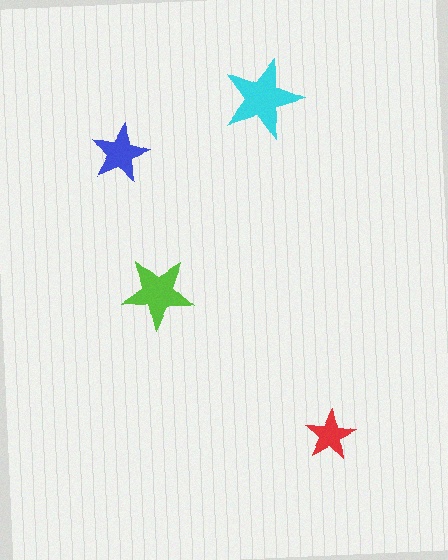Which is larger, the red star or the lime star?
The lime one.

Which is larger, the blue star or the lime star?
The lime one.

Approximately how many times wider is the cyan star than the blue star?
About 1.5 times wider.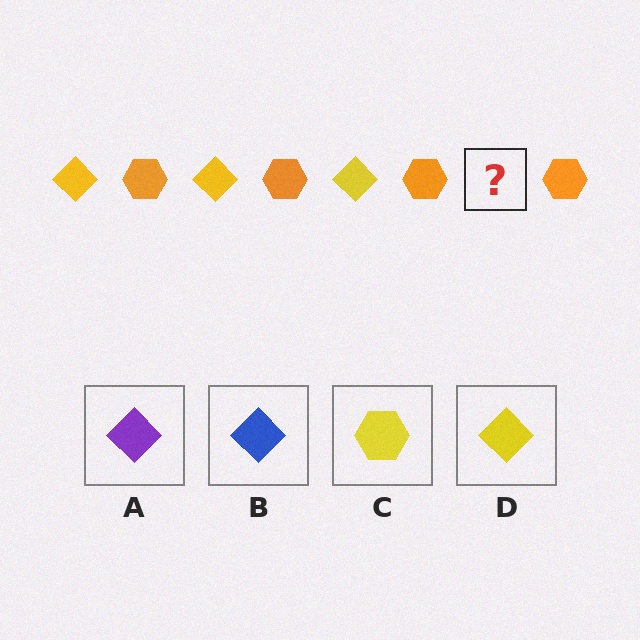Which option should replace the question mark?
Option D.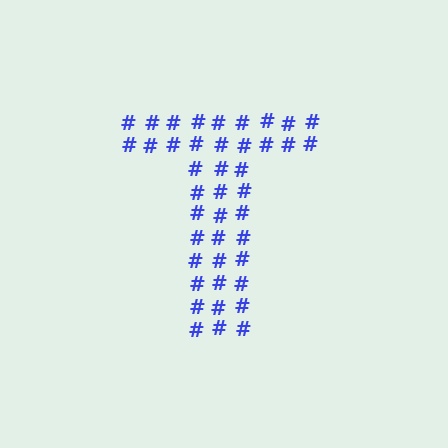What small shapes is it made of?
It is made of small hash symbols.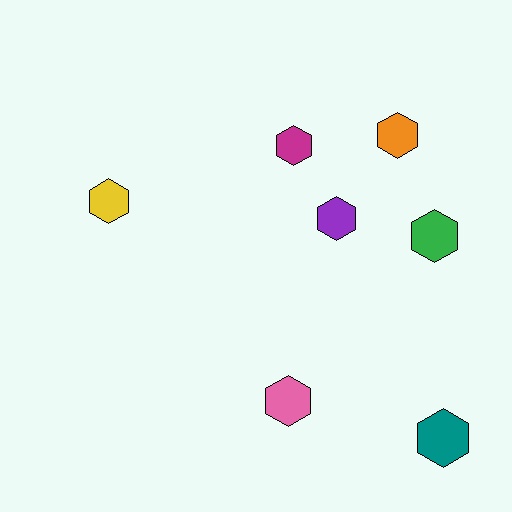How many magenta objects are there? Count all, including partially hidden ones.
There is 1 magenta object.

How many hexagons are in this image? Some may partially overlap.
There are 7 hexagons.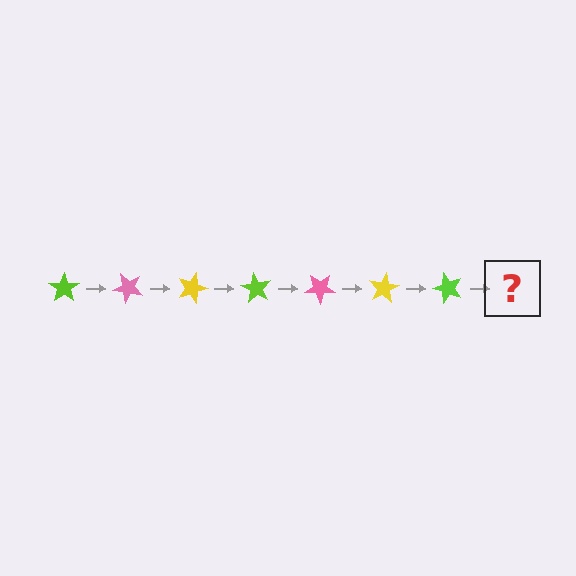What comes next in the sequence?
The next element should be a pink star, rotated 315 degrees from the start.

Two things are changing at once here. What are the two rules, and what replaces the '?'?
The two rules are that it rotates 45 degrees each step and the color cycles through lime, pink, and yellow. The '?' should be a pink star, rotated 315 degrees from the start.